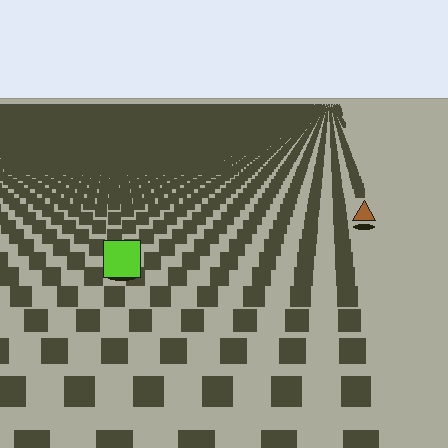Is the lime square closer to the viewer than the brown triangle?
Yes. The lime square is closer — you can tell from the texture gradient: the ground texture is coarser near it.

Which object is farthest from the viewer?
The brown triangle is farthest from the viewer. It appears smaller and the ground texture around it is denser.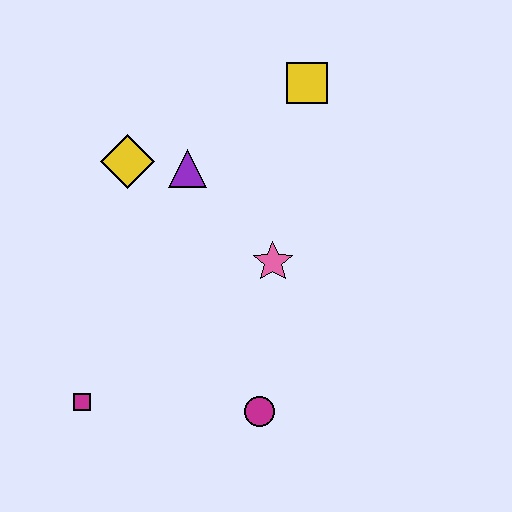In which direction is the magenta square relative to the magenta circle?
The magenta square is to the left of the magenta circle.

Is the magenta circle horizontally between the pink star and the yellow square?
No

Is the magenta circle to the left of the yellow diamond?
No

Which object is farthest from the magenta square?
The yellow square is farthest from the magenta square.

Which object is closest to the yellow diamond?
The purple triangle is closest to the yellow diamond.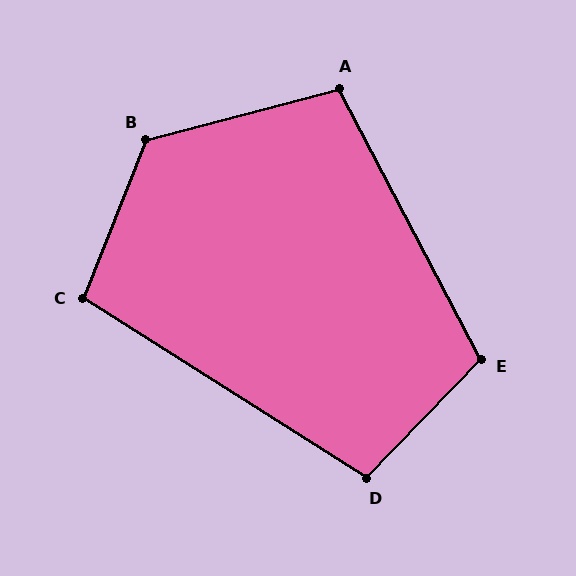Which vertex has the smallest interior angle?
C, at approximately 101 degrees.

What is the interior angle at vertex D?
Approximately 102 degrees (obtuse).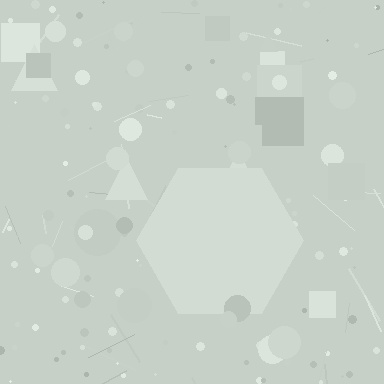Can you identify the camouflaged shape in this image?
The camouflaged shape is a hexagon.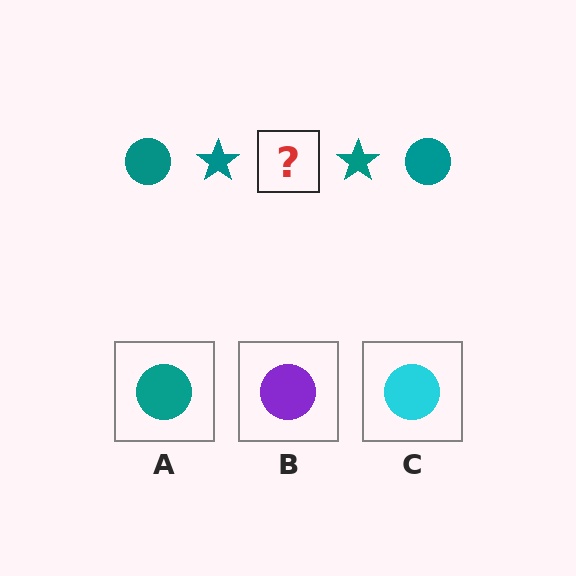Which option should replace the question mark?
Option A.